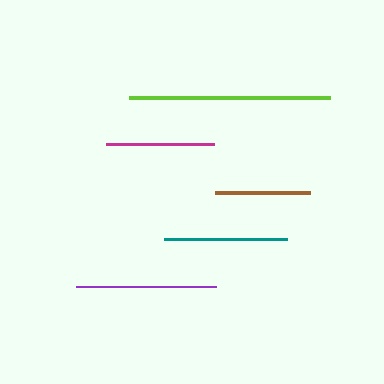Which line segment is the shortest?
The brown line is the shortest at approximately 95 pixels.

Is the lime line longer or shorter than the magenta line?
The lime line is longer than the magenta line.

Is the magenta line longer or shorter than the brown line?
The magenta line is longer than the brown line.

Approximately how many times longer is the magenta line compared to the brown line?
The magenta line is approximately 1.1 times the length of the brown line.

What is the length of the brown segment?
The brown segment is approximately 95 pixels long.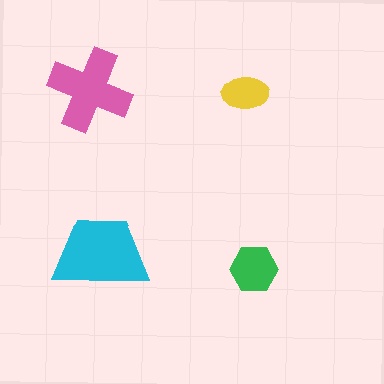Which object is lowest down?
The green hexagon is bottommost.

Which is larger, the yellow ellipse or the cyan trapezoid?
The cyan trapezoid.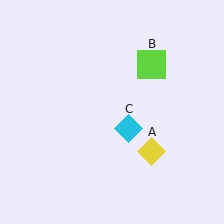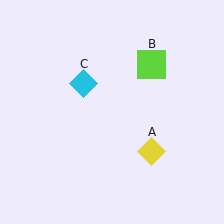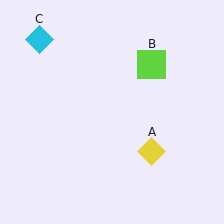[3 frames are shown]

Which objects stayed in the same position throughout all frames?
Yellow diamond (object A) and lime square (object B) remained stationary.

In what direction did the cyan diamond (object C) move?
The cyan diamond (object C) moved up and to the left.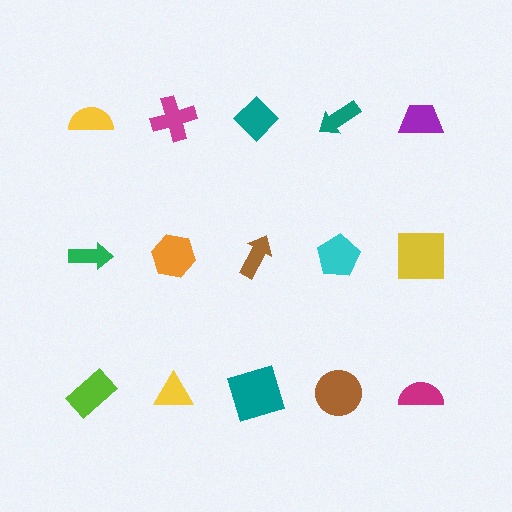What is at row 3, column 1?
A lime rectangle.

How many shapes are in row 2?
5 shapes.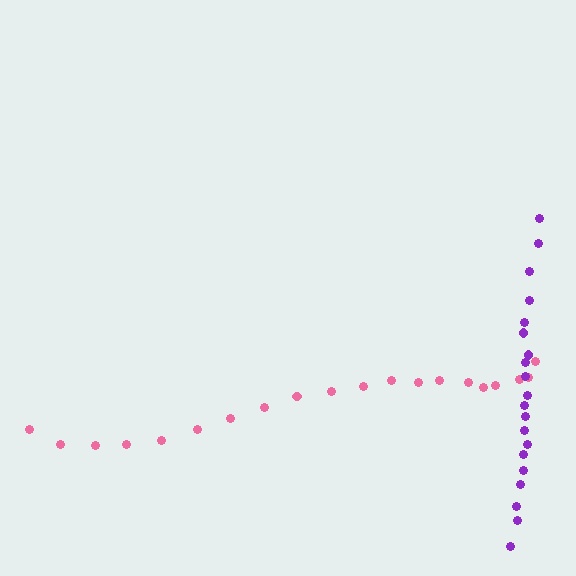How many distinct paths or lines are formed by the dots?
There are 2 distinct paths.